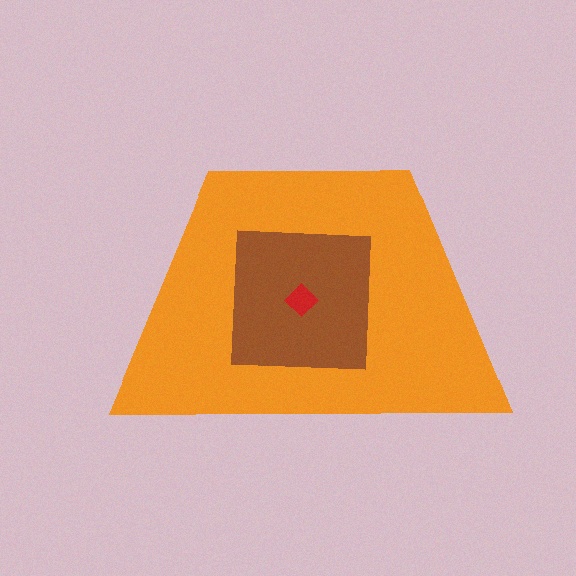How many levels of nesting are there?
3.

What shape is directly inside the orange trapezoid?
The brown square.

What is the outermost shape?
The orange trapezoid.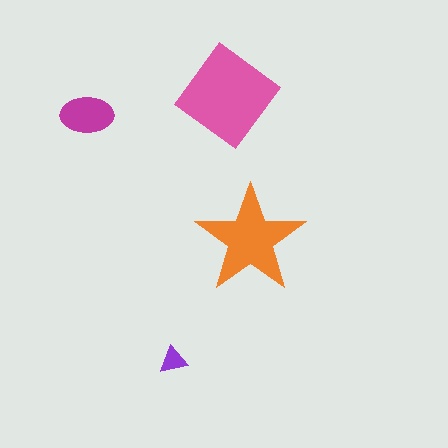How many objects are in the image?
There are 4 objects in the image.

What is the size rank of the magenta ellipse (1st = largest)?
3rd.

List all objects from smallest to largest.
The purple triangle, the magenta ellipse, the orange star, the pink diamond.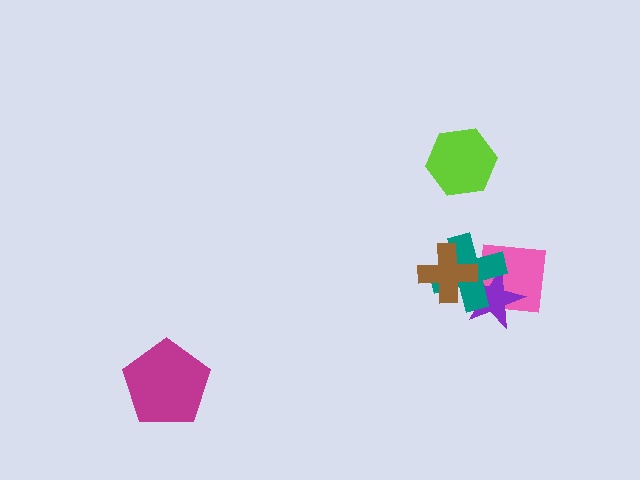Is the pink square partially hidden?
Yes, it is partially covered by another shape.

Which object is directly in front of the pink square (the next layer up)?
The purple star is directly in front of the pink square.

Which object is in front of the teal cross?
The brown cross is in front of the teal cross.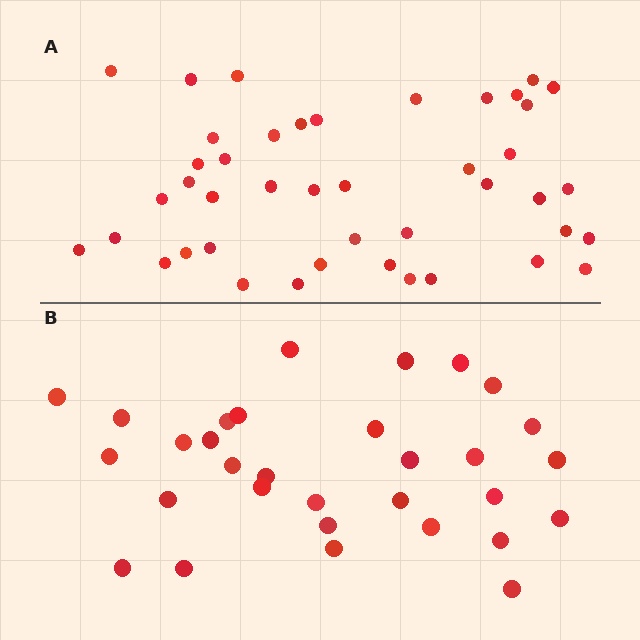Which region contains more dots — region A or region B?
Region A (the top region) has more dots.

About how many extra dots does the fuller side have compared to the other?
Region A has roughly 12 or so more dots than region B.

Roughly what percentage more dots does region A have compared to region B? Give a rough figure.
About 40% more.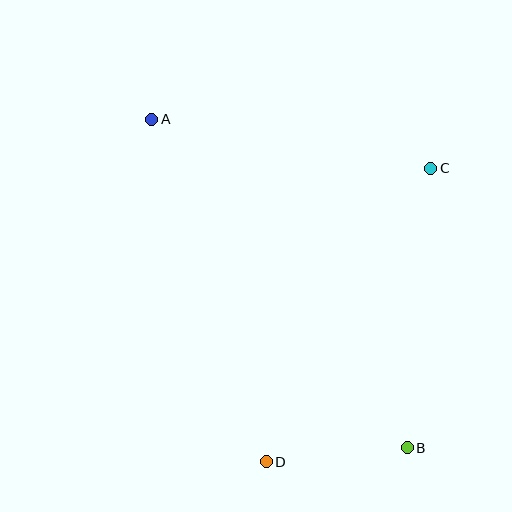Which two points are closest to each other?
Points B and D are closest to each other.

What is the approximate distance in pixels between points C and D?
The distance between C and D is approximately 336 pixels.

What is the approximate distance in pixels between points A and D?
The distance between A and D is approximately 361 pixels.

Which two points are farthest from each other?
Points A and B are farthest from each other.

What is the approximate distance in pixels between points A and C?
The distance between A and C is approximately 283 pixels.